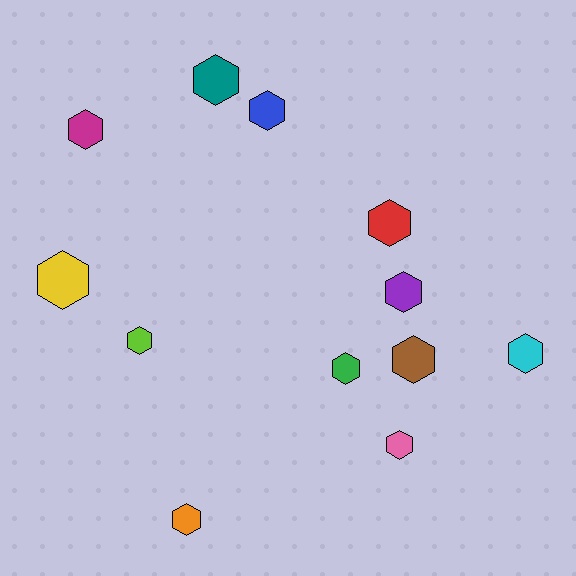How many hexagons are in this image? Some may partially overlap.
There are 12 hexagons.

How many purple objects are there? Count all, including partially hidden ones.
There is 1 purple object.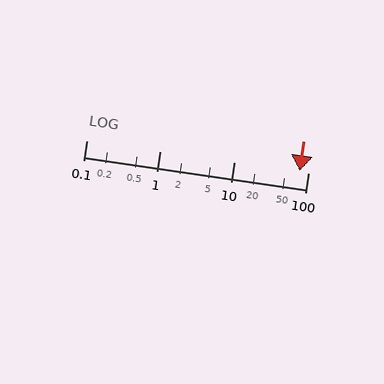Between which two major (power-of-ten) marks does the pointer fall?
The pointer is between 10 and 100.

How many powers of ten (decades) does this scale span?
The scale spans 3 decades, from 0.1 to 100.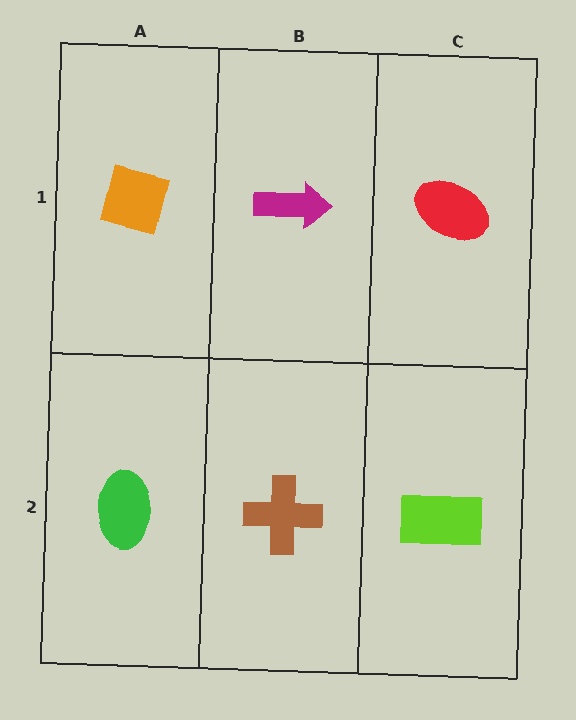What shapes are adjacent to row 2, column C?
A red ellipse (row 1, column C), a brown cross (row 2, column B).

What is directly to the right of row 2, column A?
A brown cross.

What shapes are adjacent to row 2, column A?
An orange square (row 1, column A), a brown cross (row 2, column B).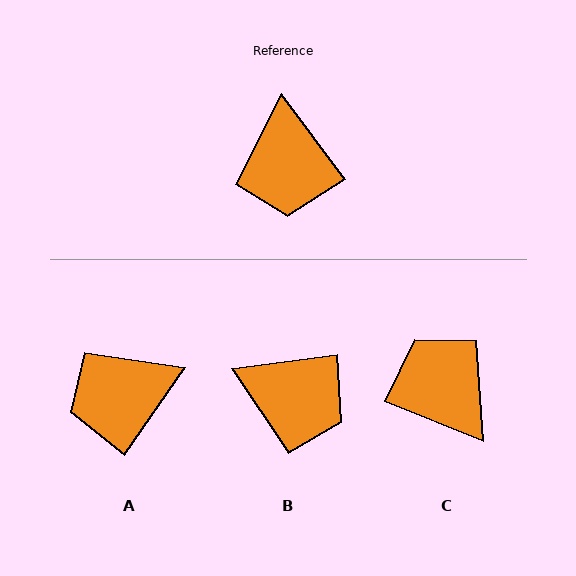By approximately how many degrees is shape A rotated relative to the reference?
Approximately 71 degrees clockwise.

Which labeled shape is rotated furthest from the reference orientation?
C, about 149 degrees away.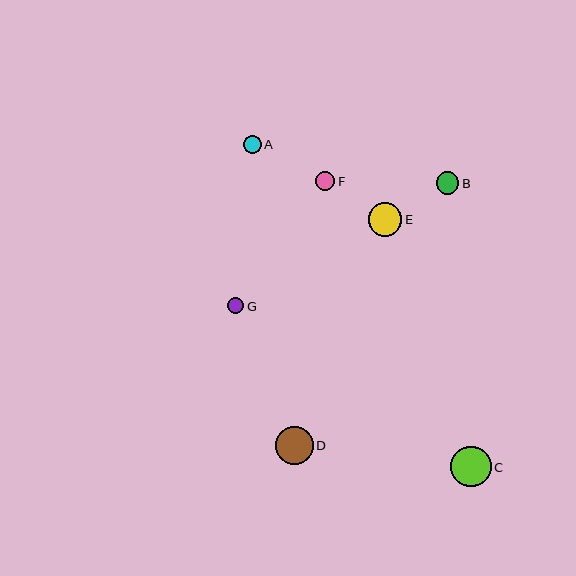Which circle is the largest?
Circle C is the largest with a size of approximately 41 pixels.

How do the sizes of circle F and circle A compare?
Circle F and circle A are approximately the same size.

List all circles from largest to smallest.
From largest to smallest: C, D, E, B, F, A, G.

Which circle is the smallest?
Circle G is the smallest with a size of approximately 16 pixels.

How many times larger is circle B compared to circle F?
Circle B is approximately 1.2 times the size of circle F.